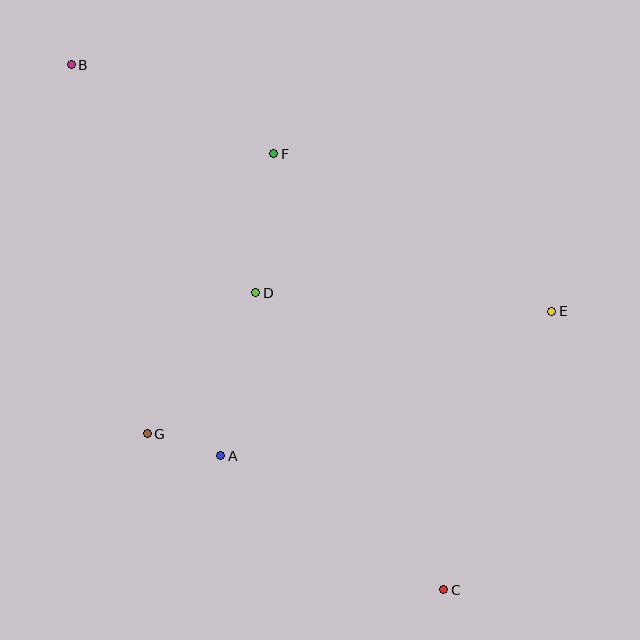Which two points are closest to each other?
Points A and G are closest to each other.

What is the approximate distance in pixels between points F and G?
The distance between F and G is approximately 307 pixels.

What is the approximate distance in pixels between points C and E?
The distance between C and E is approximately 299 pixels.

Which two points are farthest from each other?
Points B and C are farthest from each other.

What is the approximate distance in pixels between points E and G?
The distance between E and G is approximately 423 pixels.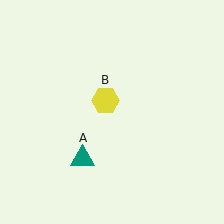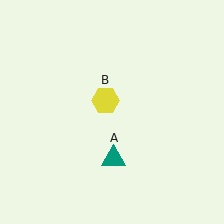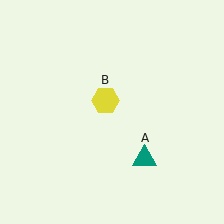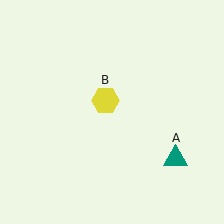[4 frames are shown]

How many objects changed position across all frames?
1 object changed position: teal triangle (object A).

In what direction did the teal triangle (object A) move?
The teal triangle (object A) moved right.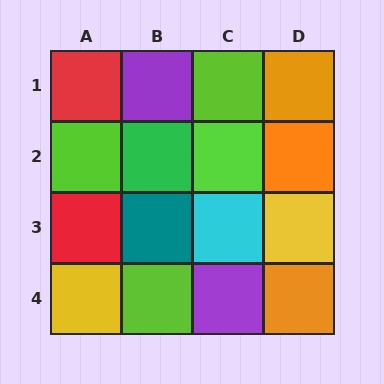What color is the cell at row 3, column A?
Red.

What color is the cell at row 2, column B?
Green.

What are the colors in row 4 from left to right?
Yellow, lime, purple, orange.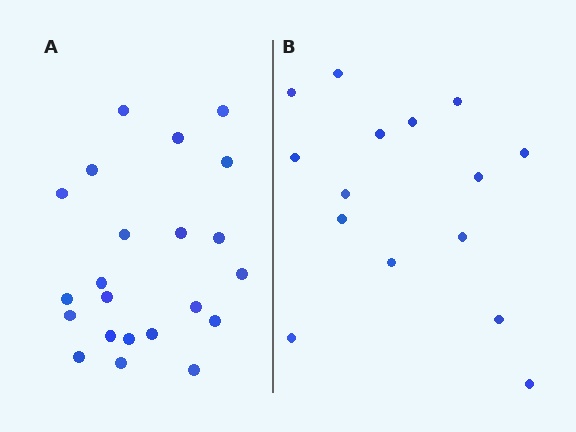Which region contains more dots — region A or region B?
Region A (the left region) has more dots.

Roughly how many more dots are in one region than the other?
Region A has roughly 8 or so more dots than region B.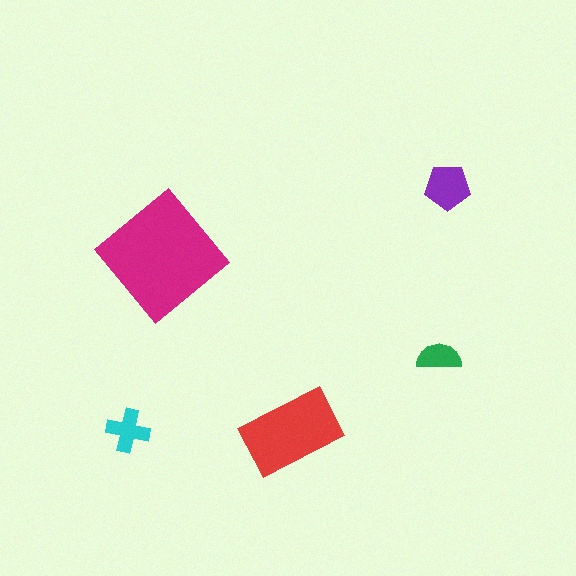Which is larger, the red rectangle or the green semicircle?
The red rectangle.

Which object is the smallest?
The green semicircle.